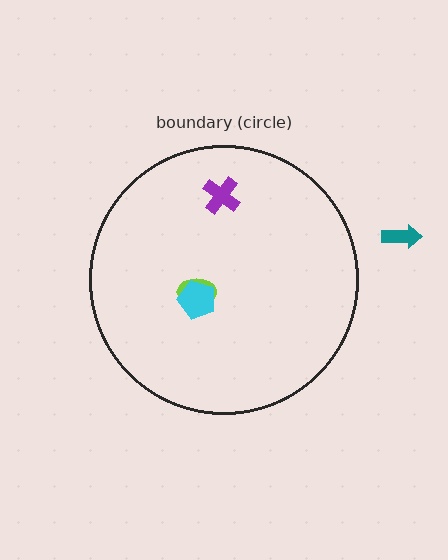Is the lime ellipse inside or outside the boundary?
Inside.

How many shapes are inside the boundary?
3 inside, 1 outside.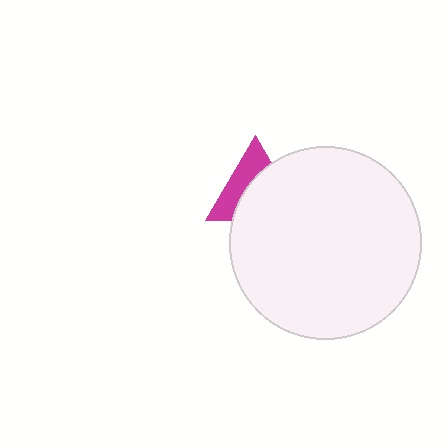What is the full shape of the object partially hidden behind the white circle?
The partially hidden object is a magenta triangle.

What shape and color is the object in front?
The object in front is a white circle.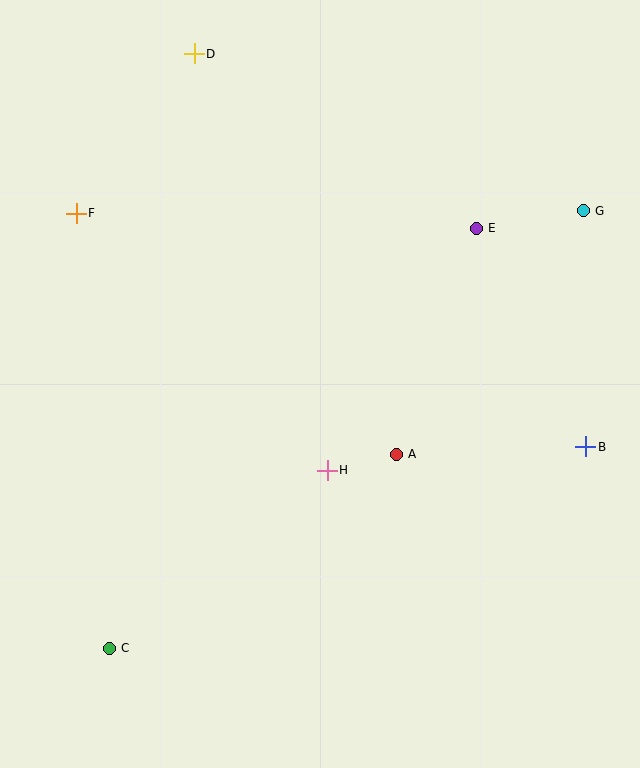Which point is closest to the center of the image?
Point H at (327, 470) is closest to the center.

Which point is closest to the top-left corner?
Point D is closest to the top-left corner.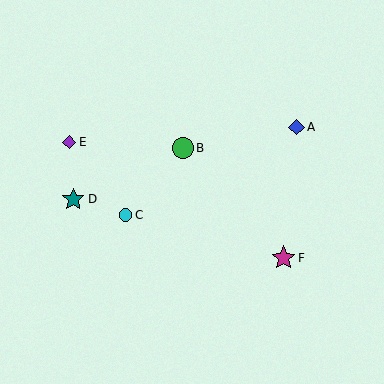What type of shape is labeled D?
Shape D is a teal star.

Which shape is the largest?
The magenta star (labeled F) is the largest.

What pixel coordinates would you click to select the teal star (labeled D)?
Click at (73, 199) to select the teal star D.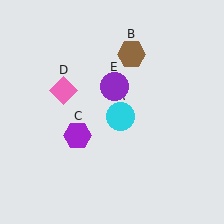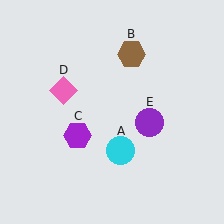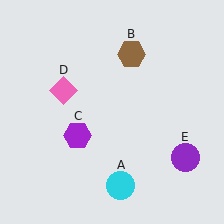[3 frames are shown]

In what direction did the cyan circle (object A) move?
The cyan circle (object A) moved down.